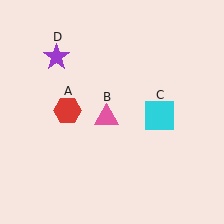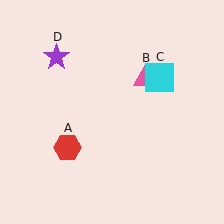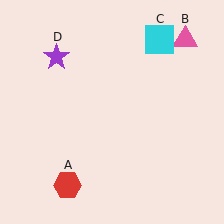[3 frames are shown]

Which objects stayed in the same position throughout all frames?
Purple star (object D) remained stationary.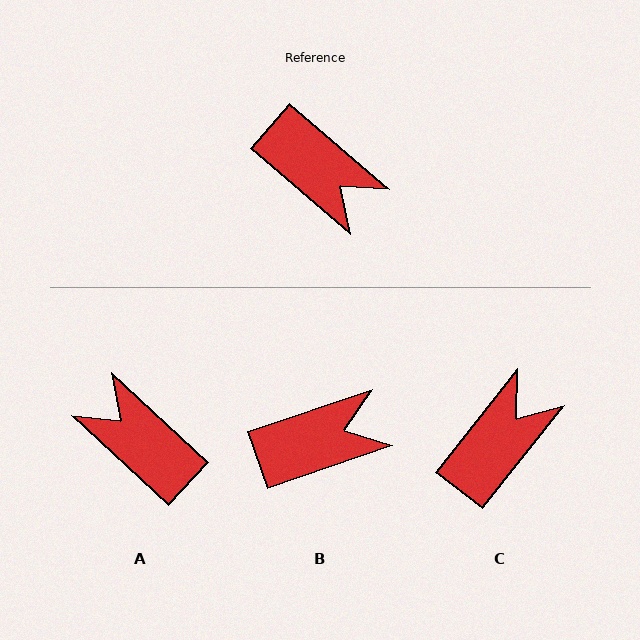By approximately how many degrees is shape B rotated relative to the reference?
Approximately 59 degrees counter-clockwise.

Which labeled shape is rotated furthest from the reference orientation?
A, about 178 degrees away.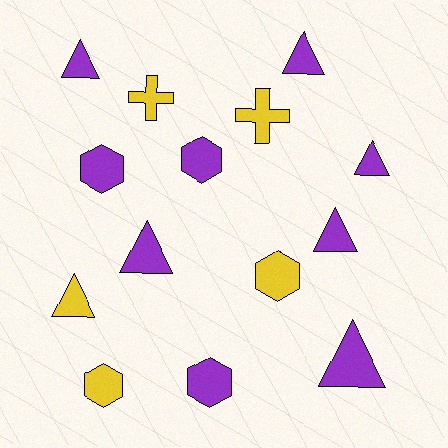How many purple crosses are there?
There are no purple crosses.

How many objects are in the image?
There are 14 objects.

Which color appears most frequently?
Purple, with 9 objects.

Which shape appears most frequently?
Triangle, with 7 objects.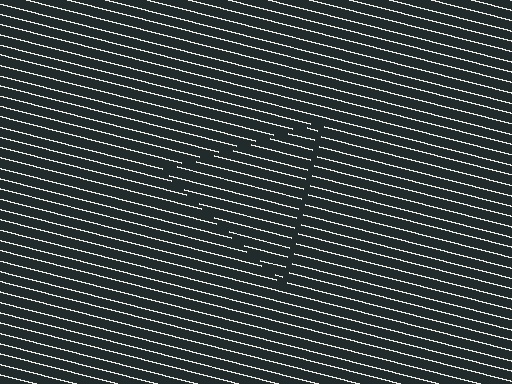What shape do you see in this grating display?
An illusory triangle. The interior of the shape contains the same grating, shifted by half a period — the contour is defined by the phase discontinuity where line-ends from the inner and outer gratings abut.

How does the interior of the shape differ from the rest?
The interior of the shape contains the same grating, shifted by half a period — the contour is defined by the phase discontinuity where line-ends from the inner and outer gratings abut.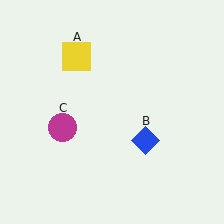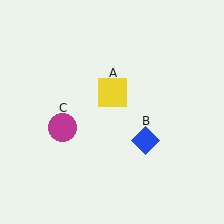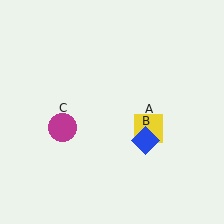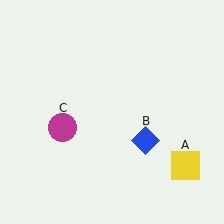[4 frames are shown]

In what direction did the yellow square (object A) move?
The yellow square (object A) moved down and to the right.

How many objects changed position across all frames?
1 object changed position: yellow square (object A).